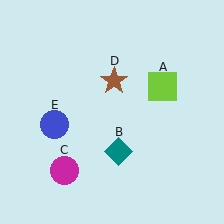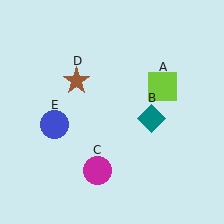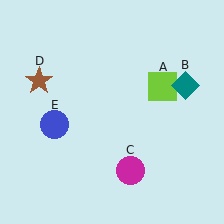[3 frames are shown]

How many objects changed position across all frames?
3 objects changed position: teal diamond (object B), magenta circle (object C), brown star (object D).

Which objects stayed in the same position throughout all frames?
Lime square (object A) and blue circle (object E) remained stationary.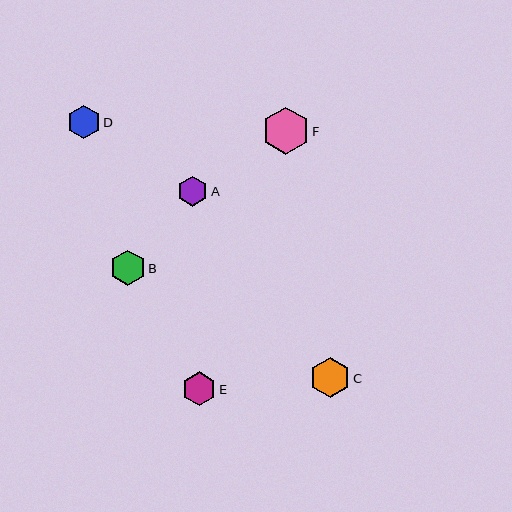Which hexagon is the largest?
Hexagon F is the largest with a size of approximately 47 pixels.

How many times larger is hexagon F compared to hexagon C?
Hexagon F is approximately 1.2 times the size of hexagon C.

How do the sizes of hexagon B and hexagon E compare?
Hexagon B and hexagon E are approximately the same size.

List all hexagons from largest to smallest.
From largest to smallest: F, C, B, E, D, A.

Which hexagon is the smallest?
Hexagon A is the smallest with a size of approximately 30 pixels.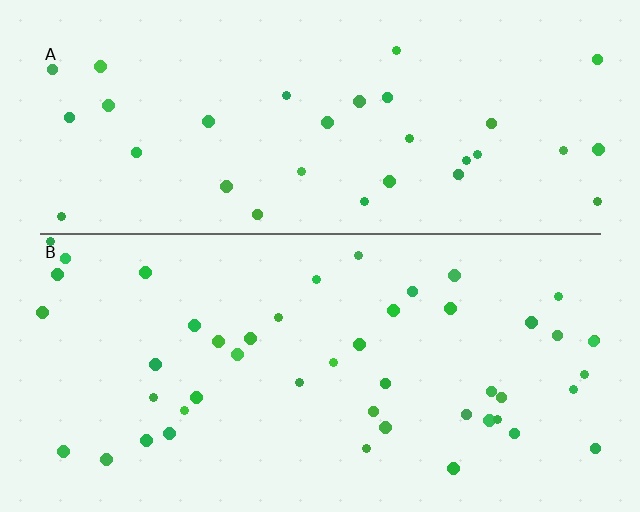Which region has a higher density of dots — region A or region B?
B (the bottom).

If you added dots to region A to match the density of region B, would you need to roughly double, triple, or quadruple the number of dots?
Approximately double.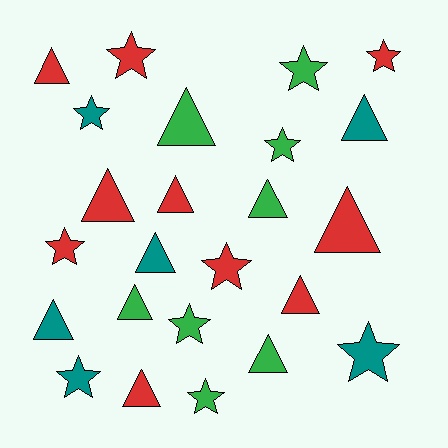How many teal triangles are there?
There are 3 teal triangles.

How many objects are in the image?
There are 24 objects.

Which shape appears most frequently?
Triangle, with 13 objects.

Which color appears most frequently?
Red, with 10 objects.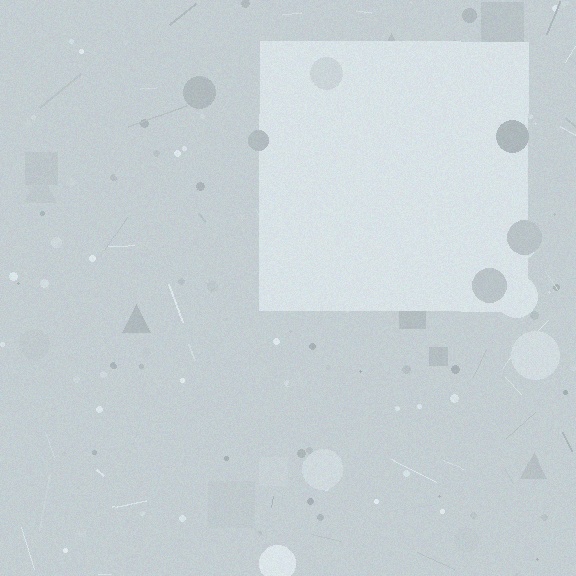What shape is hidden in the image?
A square is hidden in the image.